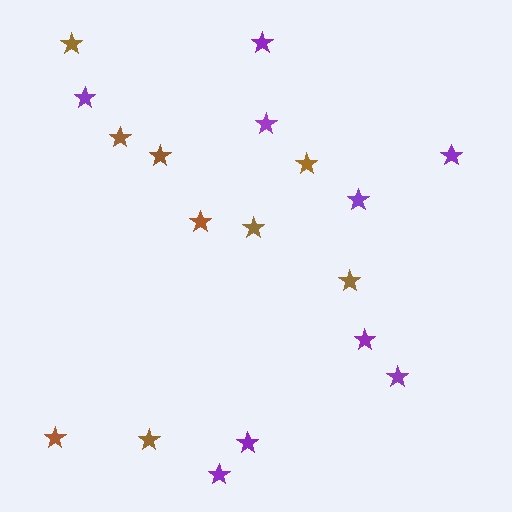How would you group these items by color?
There are 2 groups: one group of brown stars (9) and one group of purple stars (9).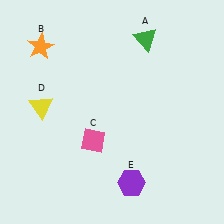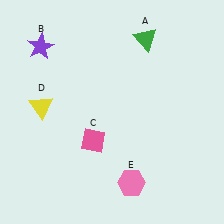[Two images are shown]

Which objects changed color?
B changed from orange to purple. E changed from purple to pink.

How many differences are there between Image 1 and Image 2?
There are 2 differences between the two images.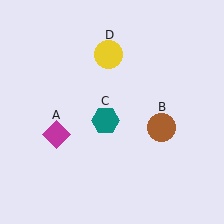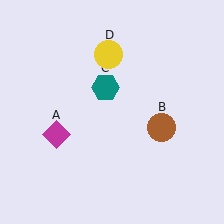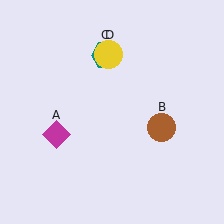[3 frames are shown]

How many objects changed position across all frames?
1 object changed position: teal hexagon (object C).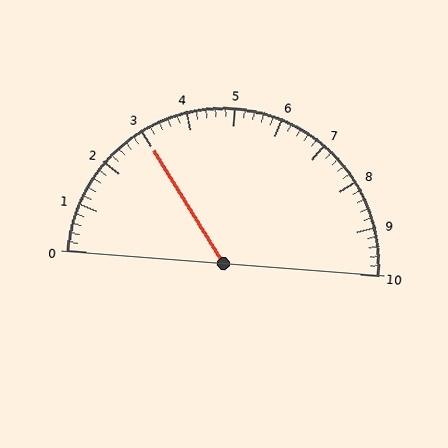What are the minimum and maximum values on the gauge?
The gauge ranges from 0 to 10.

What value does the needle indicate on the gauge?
The needle indicates approximately 3.0.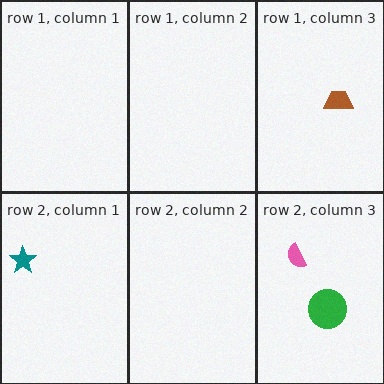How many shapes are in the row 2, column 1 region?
1.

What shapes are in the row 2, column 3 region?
The pink semicircle, the green circle.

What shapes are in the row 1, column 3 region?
The brown trapezoid.